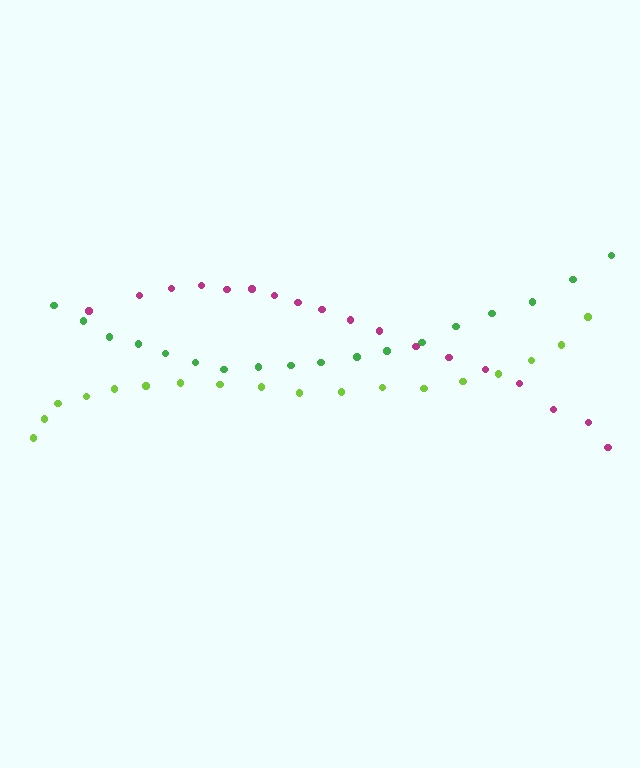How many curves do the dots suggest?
There are 3 distinct paths.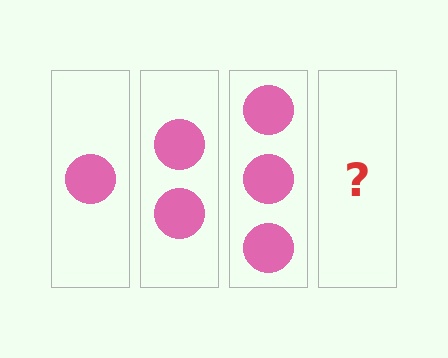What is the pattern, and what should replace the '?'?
The pattern is that each step adds one more circle. The '?' should be 4 circles.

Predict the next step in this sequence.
The next step is 4 circles.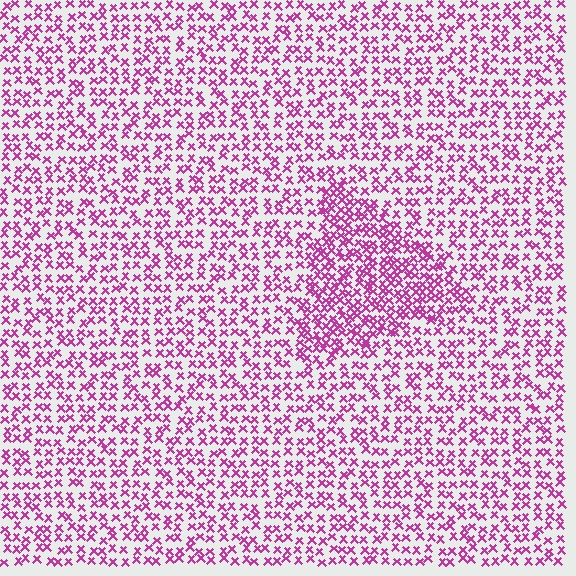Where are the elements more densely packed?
The elements are more densely packed inside the triangle boundary.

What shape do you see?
I see a triangle.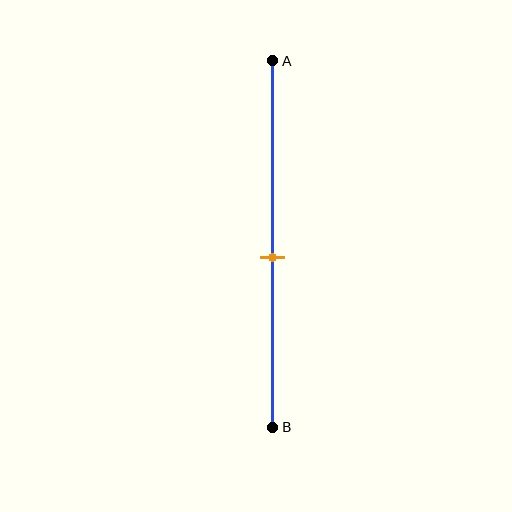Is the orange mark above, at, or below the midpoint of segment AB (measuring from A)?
The orange mark is below the midpoint of segment AB.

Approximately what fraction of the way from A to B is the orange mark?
The orange mark is approximately 55% of the way from A to B.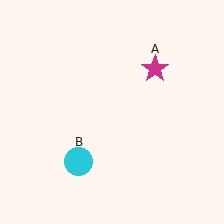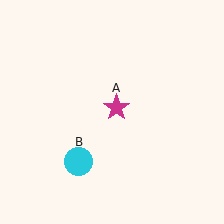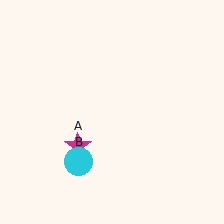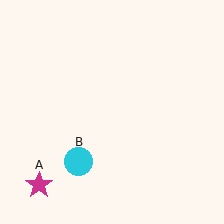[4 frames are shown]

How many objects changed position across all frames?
1 object changed position: magenta star (object A).